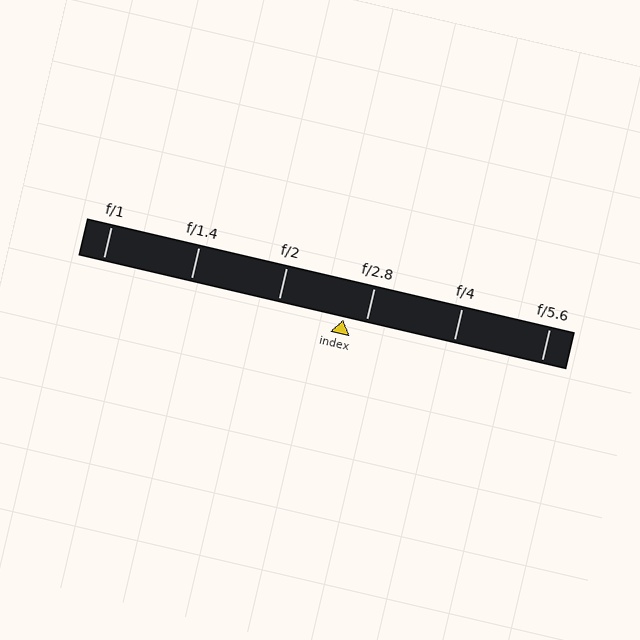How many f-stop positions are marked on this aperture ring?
There are 6 f-stop positions marked.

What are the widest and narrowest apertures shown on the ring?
The widest aperture shown is f/1 and the narrowest is f/5.6.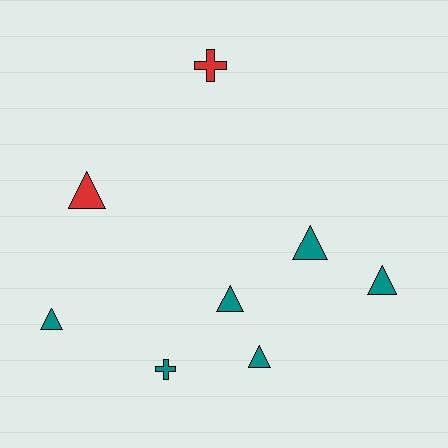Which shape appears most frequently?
Triangle, with 6 objects.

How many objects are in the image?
There are 8 objects.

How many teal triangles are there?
There are 5 teal triangles.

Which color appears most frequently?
Teal, with 6 objects.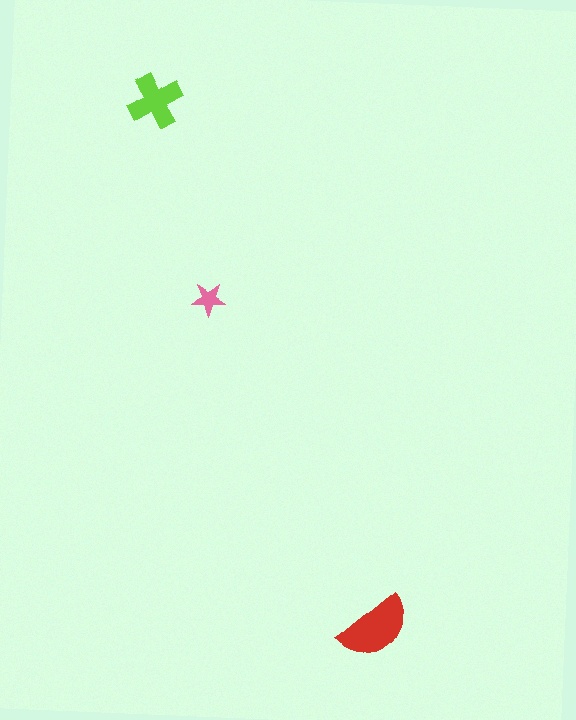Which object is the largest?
The red semicircle.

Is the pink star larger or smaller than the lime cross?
Smaller.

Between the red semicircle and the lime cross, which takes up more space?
The red semicircle.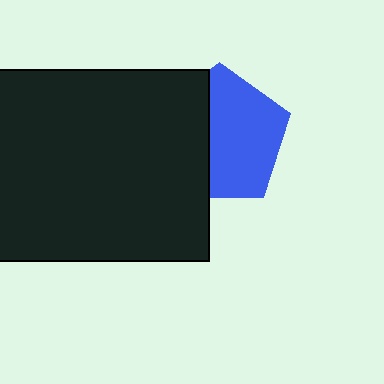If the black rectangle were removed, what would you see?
You would see the complete blue pentagon.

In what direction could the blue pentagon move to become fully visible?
The blue pentagon could move right. That would shift it out from behind the black rectangle entirely.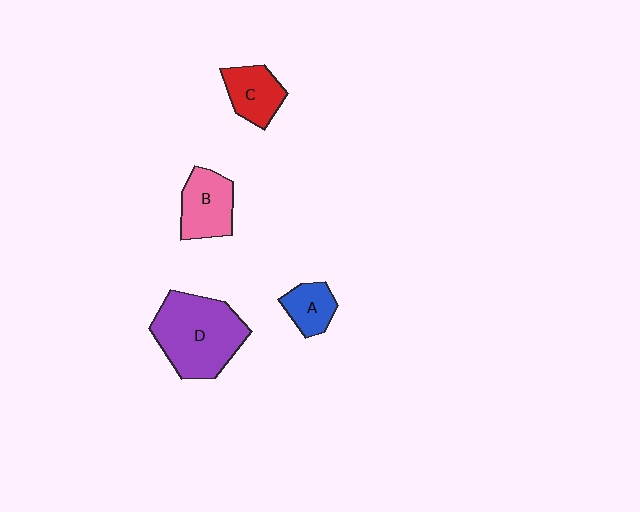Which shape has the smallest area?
Shape A (blue).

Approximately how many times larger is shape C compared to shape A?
Approximately 1.3 times.